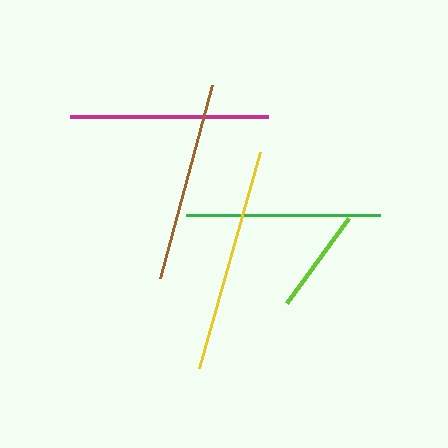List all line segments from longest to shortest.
From longest to shortest: yellow, brown, magenta, green, lime.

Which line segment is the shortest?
The lime line is the shortest at approximately 105 pixels.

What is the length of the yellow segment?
The yellow segment is approximately 224 pixels long.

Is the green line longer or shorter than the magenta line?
The magenta line is longer than the green line.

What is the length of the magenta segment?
The magenta segment is approximately 199 pixels long.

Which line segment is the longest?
The yellow line is the longest at approximately 224 pixels.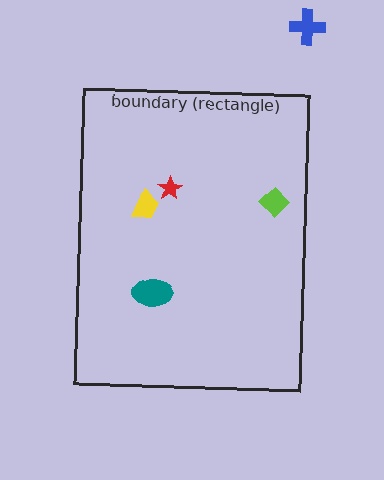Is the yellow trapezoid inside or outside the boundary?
Inside.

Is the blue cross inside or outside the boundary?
Outside.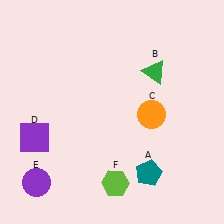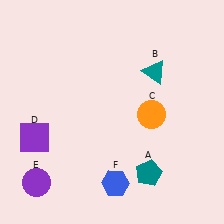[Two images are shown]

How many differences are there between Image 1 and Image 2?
There are 2 differences between the two images.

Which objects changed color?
B changed from green to teal. F changed from lime to blue.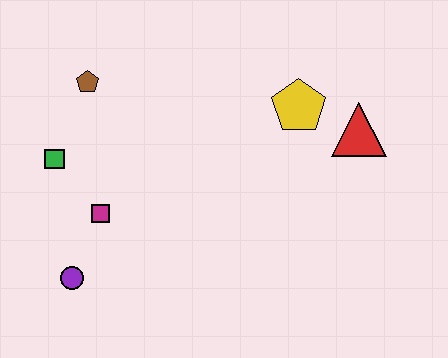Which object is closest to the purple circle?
The magenta square is closest to the purple circle.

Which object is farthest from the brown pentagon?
The red triangle is farthest from the brown pentagon.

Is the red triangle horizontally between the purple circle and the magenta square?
No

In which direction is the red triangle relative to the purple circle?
The red triangle is to the right of the purple circle.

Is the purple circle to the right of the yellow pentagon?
No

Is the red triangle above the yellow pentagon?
No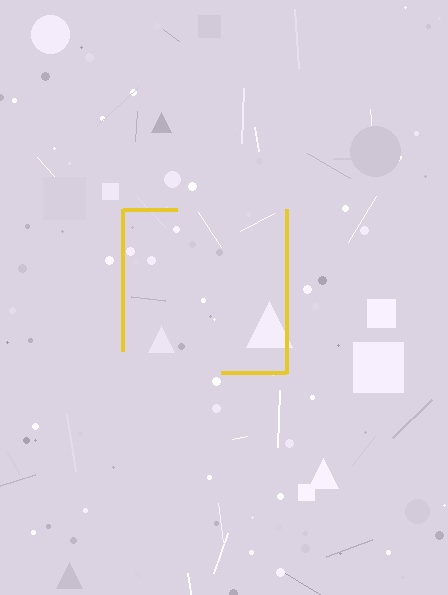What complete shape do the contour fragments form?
The contour fragments form a square.